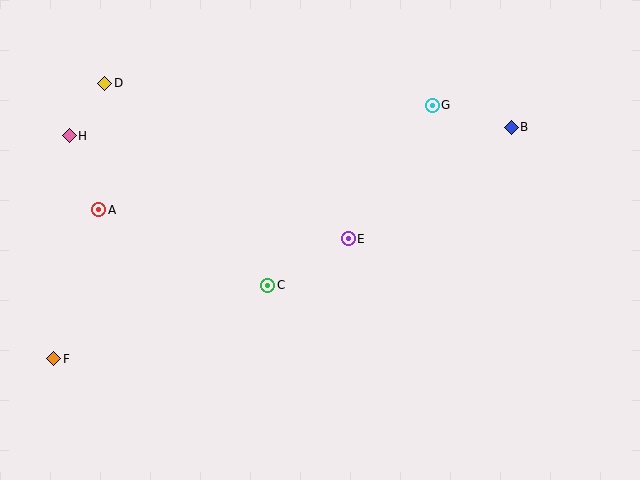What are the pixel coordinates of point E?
Point E is at (348, 239).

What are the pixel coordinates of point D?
Point D is at (105, 83).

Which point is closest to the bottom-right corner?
Point B is closest to the bottom-right corner.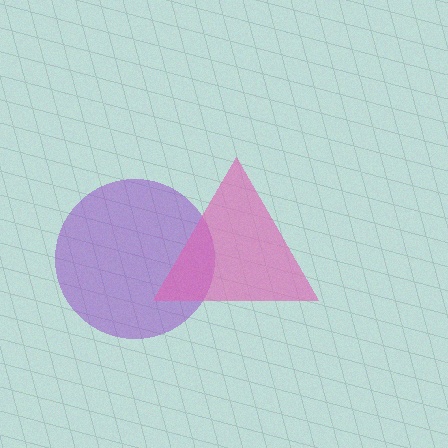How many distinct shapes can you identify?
There are 2 distinct shapes: a purple circle, a pink triangle.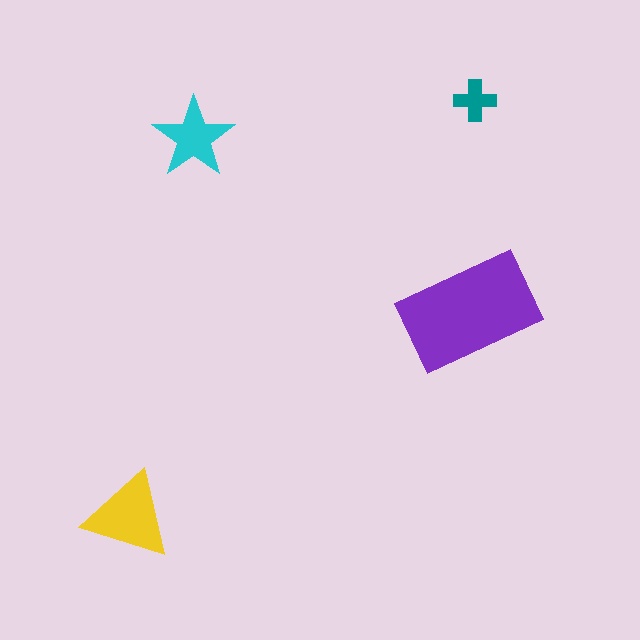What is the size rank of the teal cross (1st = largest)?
4th.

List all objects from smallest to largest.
The teal cross, the cyan star, the yellow triangle, the purple rectangle.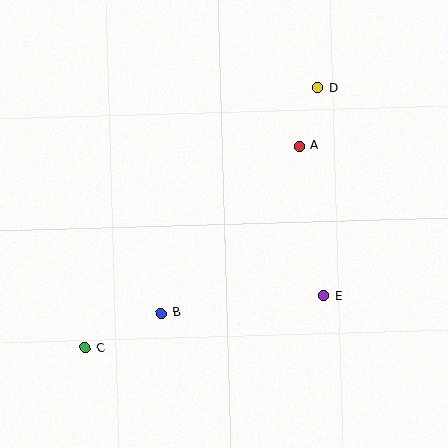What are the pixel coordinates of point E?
Point E is at (324, 296).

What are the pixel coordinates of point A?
Point A is at (299, 146).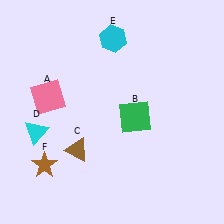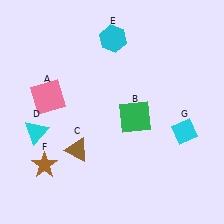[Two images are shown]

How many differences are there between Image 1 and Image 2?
There is 1 difference between the two images.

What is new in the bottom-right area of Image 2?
A cyan diamond (G) was added in the bottom-right area of Image 2.